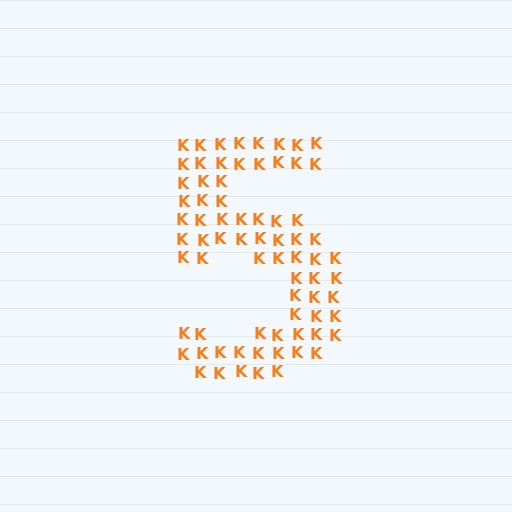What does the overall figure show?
The overall figure shows the digit 5.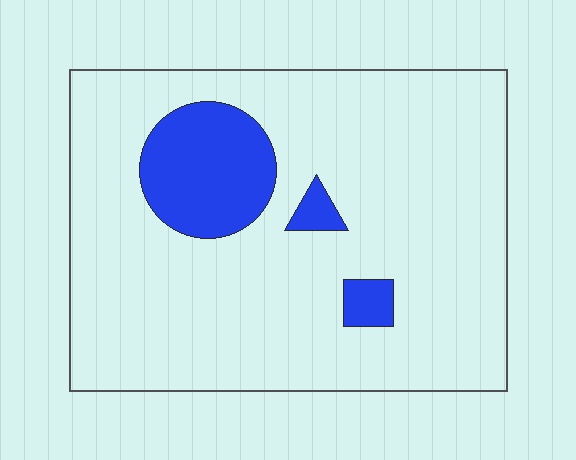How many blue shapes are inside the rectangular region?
3.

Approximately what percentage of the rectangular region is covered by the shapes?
Approximately 15%.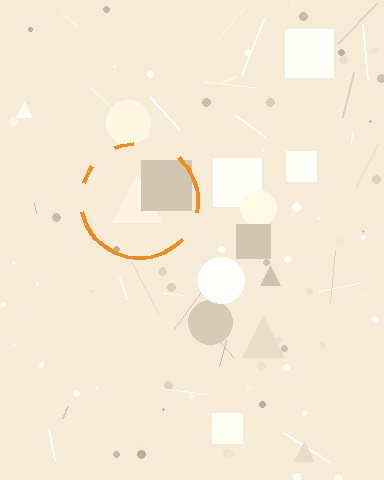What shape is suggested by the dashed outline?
The dashed outline suggests a circle.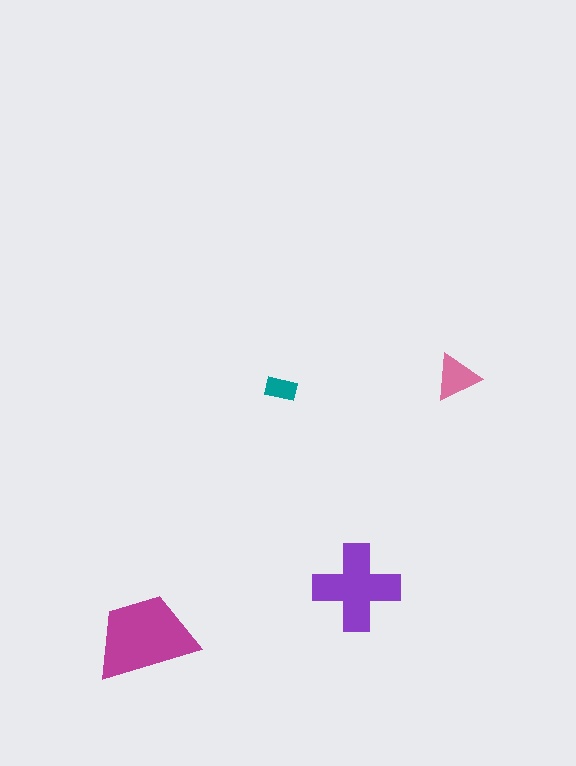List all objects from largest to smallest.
The magenta trapezoid, the purple cross, the pink triangle, the teal rectangle.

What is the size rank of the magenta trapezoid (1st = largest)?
1st.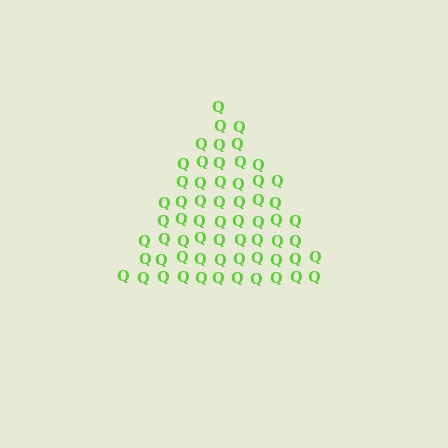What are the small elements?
The small elements are letter Q's.